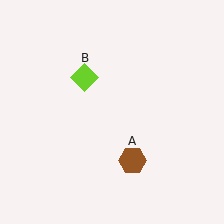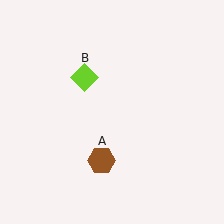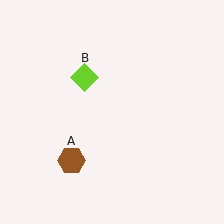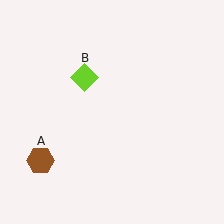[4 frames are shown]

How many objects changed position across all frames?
1 object changed position: brown hexagon (object A).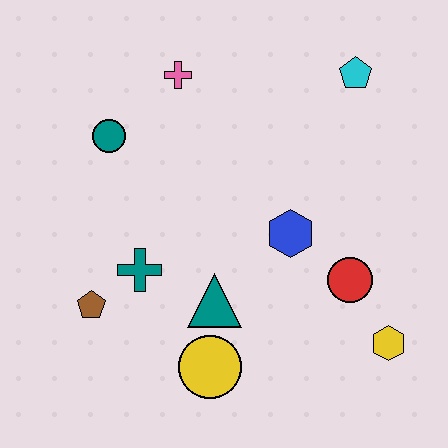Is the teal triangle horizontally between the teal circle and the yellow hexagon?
Yes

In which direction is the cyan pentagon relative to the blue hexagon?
The cyan pentagon is above the blue hexagon.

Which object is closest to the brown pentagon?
The teal cross is closest to the brown pentagon.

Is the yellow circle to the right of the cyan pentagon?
No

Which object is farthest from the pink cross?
The yellow hexagon is farthest from the pink cross.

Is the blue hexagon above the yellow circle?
Yes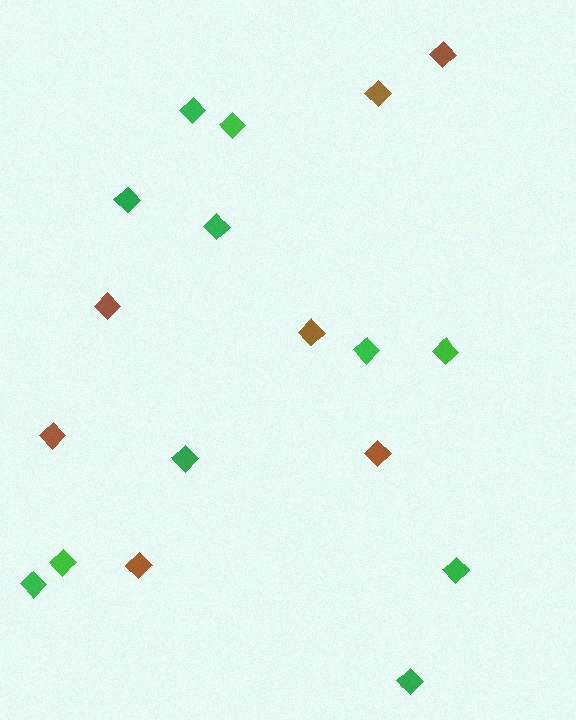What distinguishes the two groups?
There are 2 groups: one group of brown diamonds (7) and one group of green diamonds (11).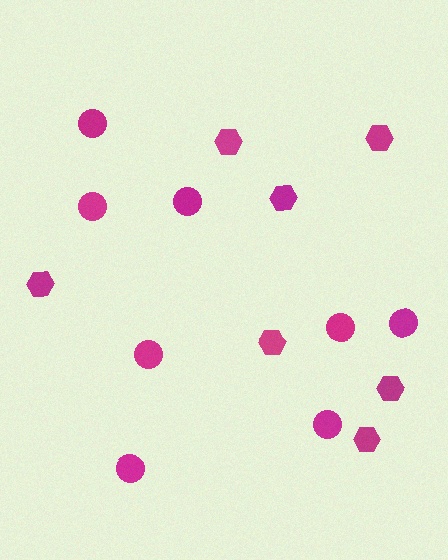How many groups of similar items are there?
There are 2 groups: one group of hexagons (7) and one group of circles (8).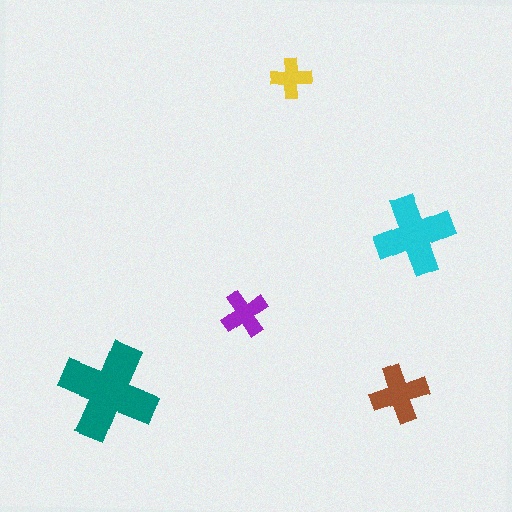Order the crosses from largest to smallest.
the teal one, the cyan one, the brown one, the purple one, the yellow one.